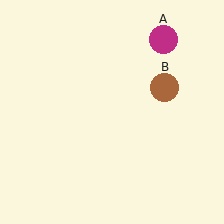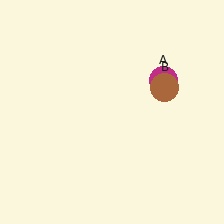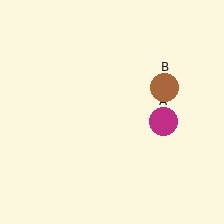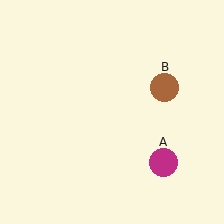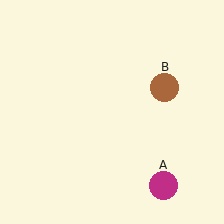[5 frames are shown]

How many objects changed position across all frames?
1 object changed position: magenta circle (object A).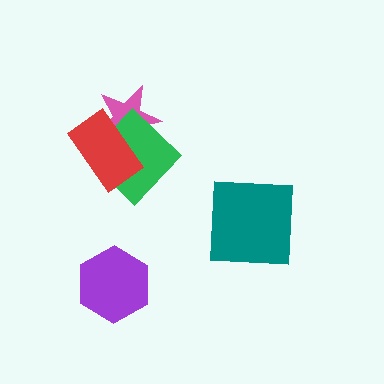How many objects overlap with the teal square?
0 objects overlap with the teal square.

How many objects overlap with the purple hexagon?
0 objects overlap with the purple hexagon.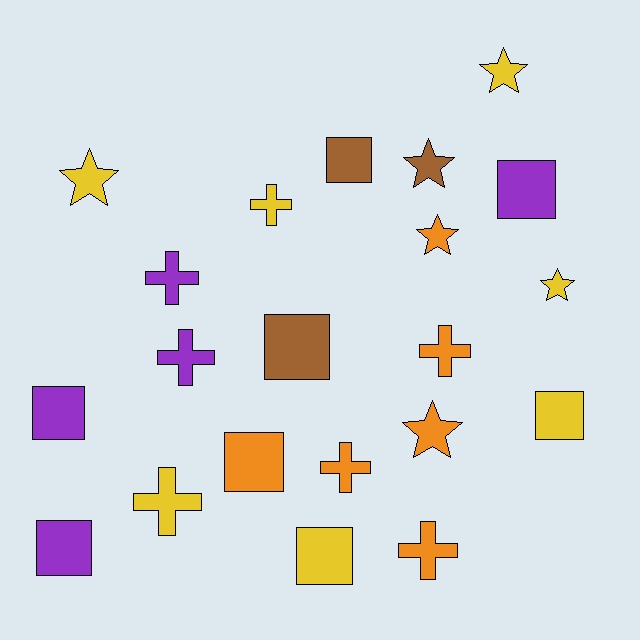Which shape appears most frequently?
Square, with 8 objects.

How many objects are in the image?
There are 21 objects.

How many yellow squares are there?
There are 2 yellow squares.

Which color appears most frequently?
Yellow, with 7 objects.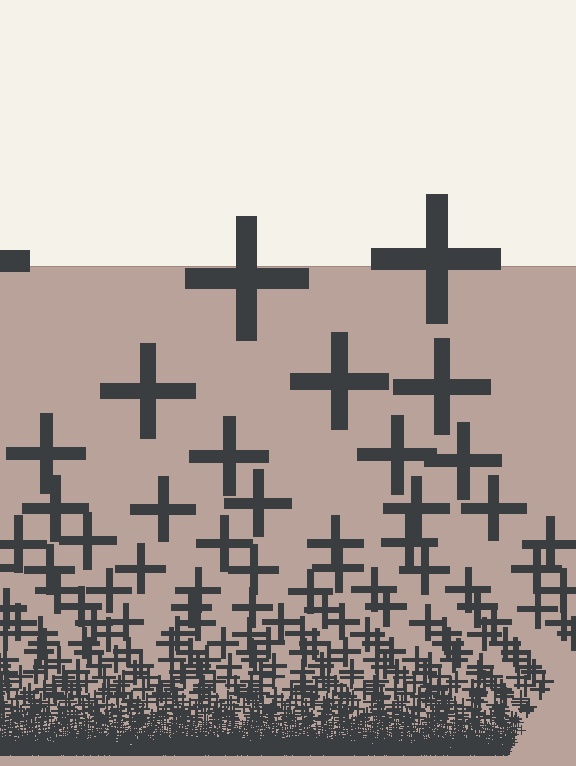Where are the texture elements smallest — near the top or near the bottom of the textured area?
Near the bottom.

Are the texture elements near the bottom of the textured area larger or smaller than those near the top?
Smaller. The gradient is inverted — elements near the bottom are smaller and denser.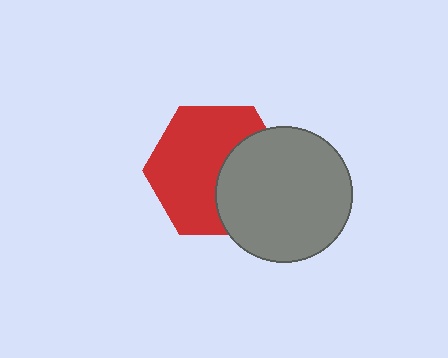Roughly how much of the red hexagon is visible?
About half of it is visible (roughly 63%).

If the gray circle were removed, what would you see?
You would see the complete red hexagon.